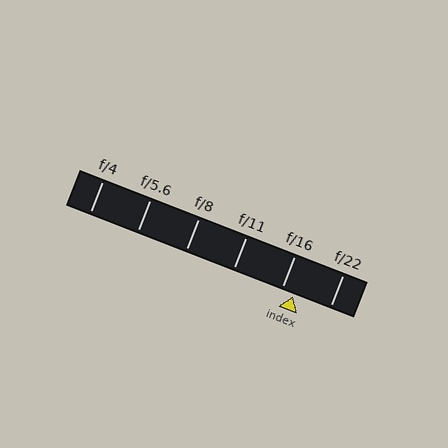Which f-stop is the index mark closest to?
The index mark is closest to f/16.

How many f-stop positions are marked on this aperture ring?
There are 6 f-stop positions marked.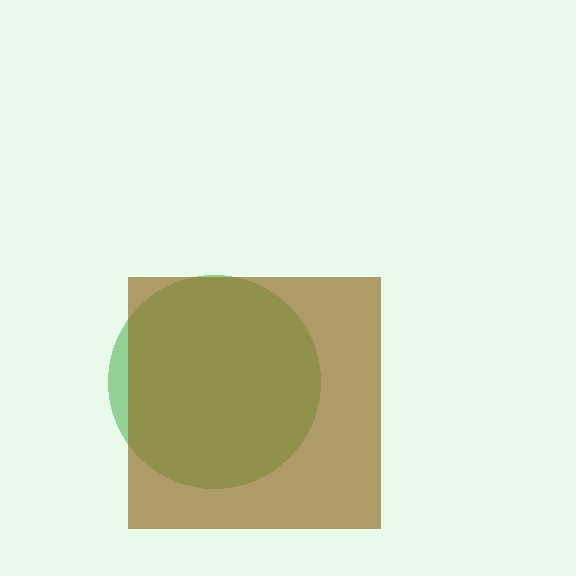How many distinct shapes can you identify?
There are 2 distinct shapes: a green circle, a brown square.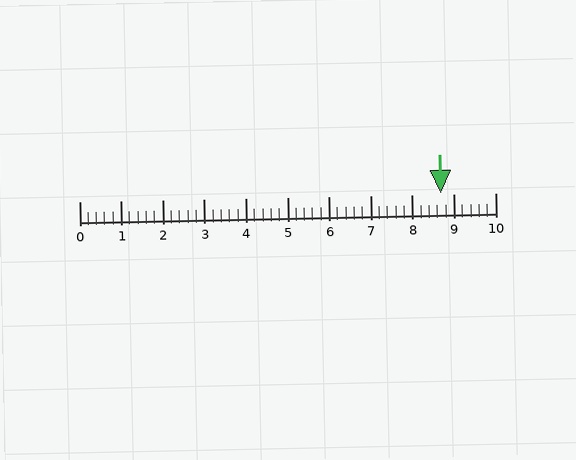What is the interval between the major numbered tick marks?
The major tick marks are spaced 1 units apart.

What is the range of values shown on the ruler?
The ruler shows values from 0 to 10.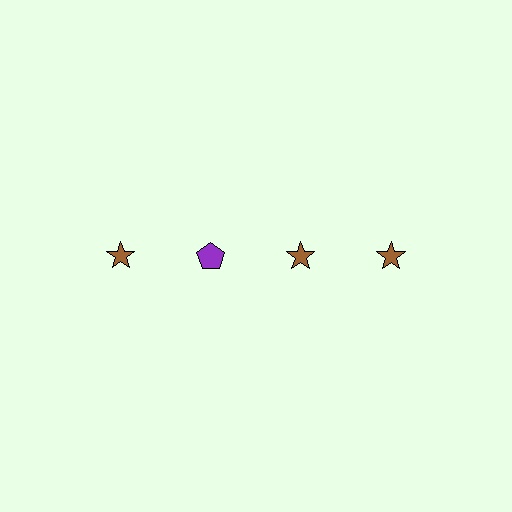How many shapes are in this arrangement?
There are 4 shapes arranged in a grid pattern.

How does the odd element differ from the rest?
It differs in both color (purple instead of brown) and shape (pentagon instead of star).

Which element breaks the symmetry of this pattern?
The purple pentagon in the top row, second from left column breaks the symmetry. All other shapes are brown stars.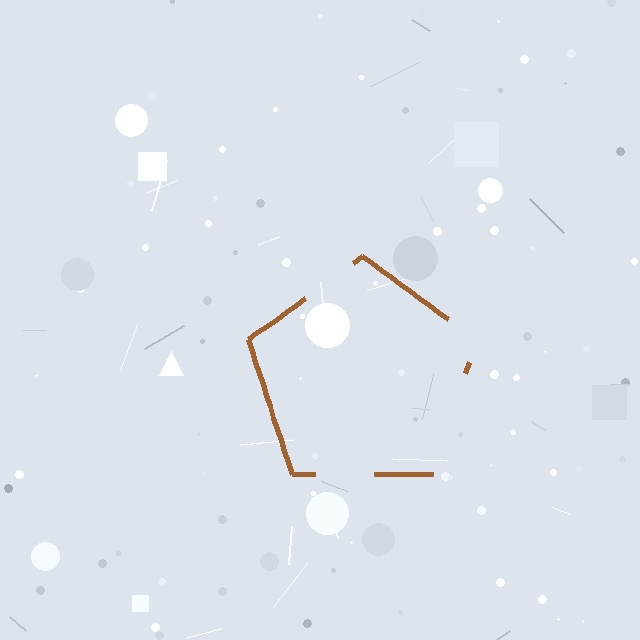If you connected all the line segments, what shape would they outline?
They would outline a pentagon.